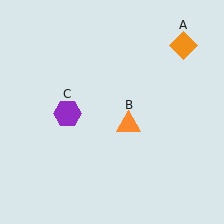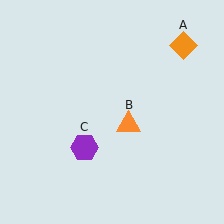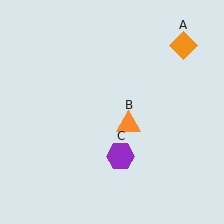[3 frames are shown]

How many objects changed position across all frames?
1 object changed position: purple hexagon (object C).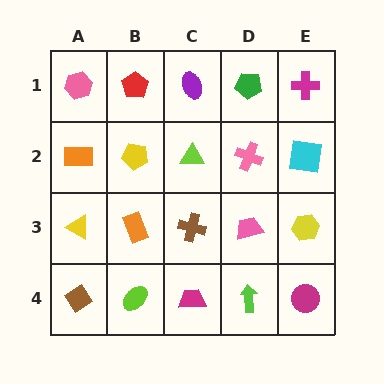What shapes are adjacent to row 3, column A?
An orange rectangle (row 2, column A), a brown diamond (row 4, column A), an orange rectangle (row 3, column B).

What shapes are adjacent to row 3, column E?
A cyan square (row 2, column E), a magenta circle (row 4, column E), a pink trapezoid (row 3, column D).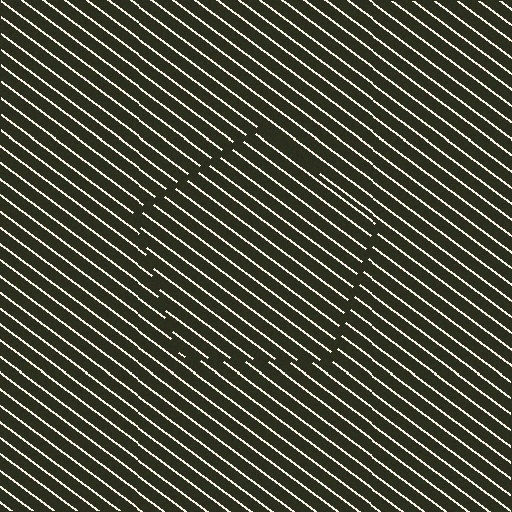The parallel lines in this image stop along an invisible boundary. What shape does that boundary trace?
An illusory pentagon. The interior of the shape contains the same grating, shifted by half a period — the contour is defined by the phase discontinuity where line-ends from the inner and outer gratings abut.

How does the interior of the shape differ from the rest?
The interior of the shape contains the same grating, shifted by half a period — the contour is defined by the phase discontinuity where line-ends from the inner and outer gratings abut.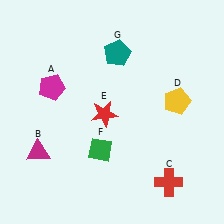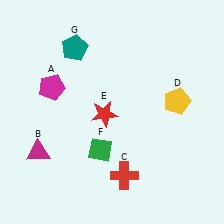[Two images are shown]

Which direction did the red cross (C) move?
The red cross (C) moved left.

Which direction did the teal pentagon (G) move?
The teal pentagon (G) moved left.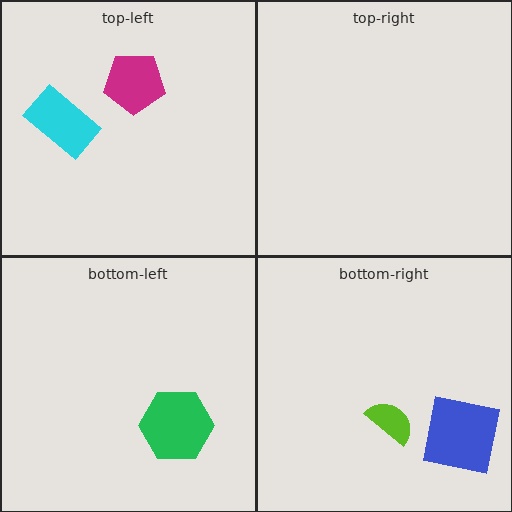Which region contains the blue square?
The bottom-right region.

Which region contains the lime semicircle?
The bottom-right region.